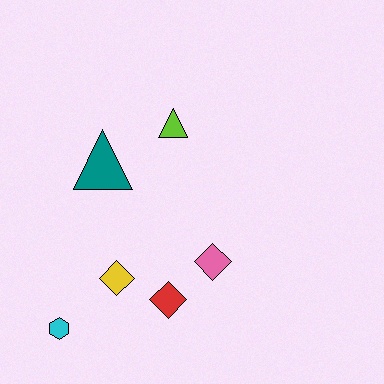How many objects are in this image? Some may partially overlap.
There are 6 objects.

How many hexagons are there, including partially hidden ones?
There is 1 hexagon.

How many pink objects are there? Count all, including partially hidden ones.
There is 1 pink object.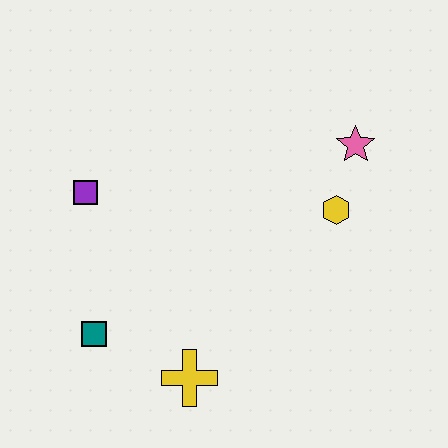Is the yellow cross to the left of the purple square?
No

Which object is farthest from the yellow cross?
The pink star is farthest from the yellow cross.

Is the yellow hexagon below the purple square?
Yes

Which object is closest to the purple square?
The teal square is closest to the purple square.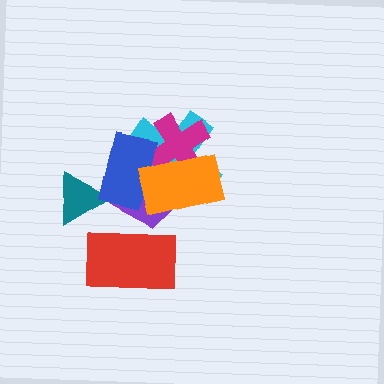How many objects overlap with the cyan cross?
4 objects overlap with the cyan cross.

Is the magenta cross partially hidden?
Yes, it is partially covered by another shape.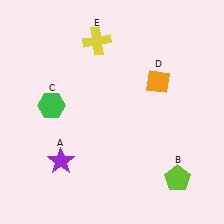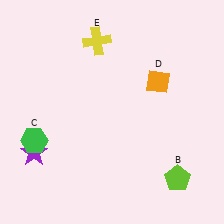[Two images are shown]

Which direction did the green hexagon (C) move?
The green hexagon (C) moved down.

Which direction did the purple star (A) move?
The purple star (A) moved left.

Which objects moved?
The objects that moved are: the purple star (A), the green hexagon (C).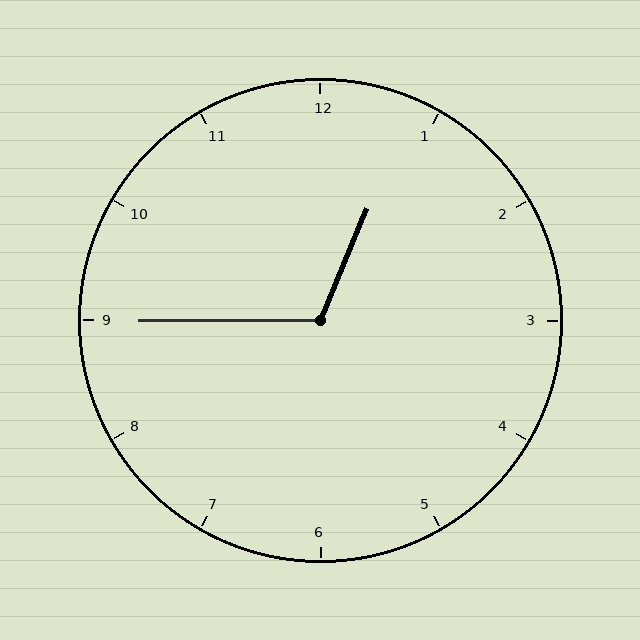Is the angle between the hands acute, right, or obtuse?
It is obtuse.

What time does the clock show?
12:45.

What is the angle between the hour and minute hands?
Approximately 112 degrees.